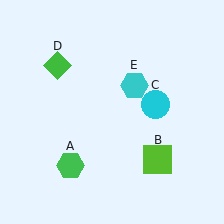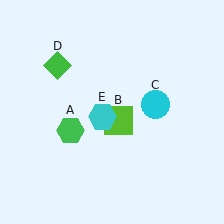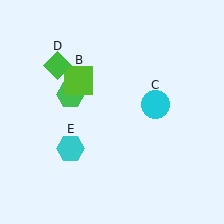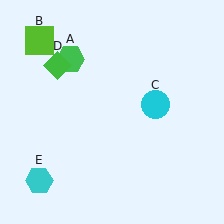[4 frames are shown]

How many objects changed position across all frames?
3 objects changed position: green hexagon (object A), lime square (object B), cyan hexagon (object E).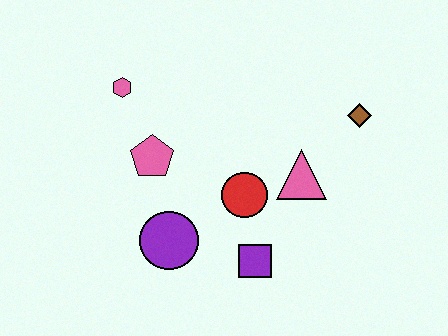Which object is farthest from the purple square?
The pink hexagon is farthest from the purple square.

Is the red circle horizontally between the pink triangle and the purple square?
No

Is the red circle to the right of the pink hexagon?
Yes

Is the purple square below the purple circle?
Yes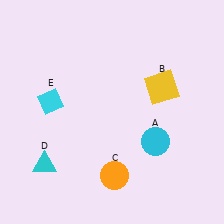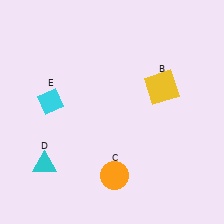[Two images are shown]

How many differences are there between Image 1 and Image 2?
There is 1 difference between the two images.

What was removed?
The cyan circle (A) was removed in Image 2.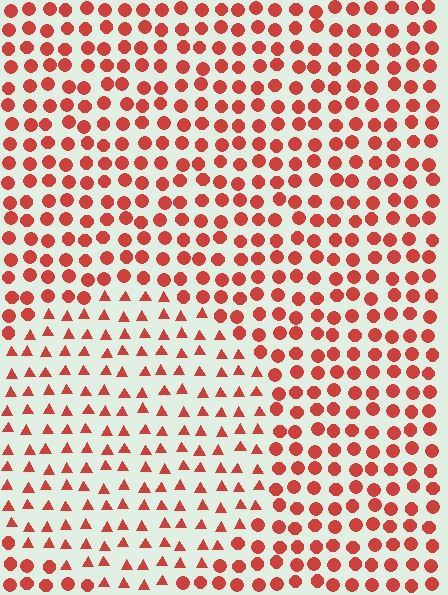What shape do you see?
I see a circle.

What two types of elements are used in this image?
The image uses triangles inside the circle region and circles outside it.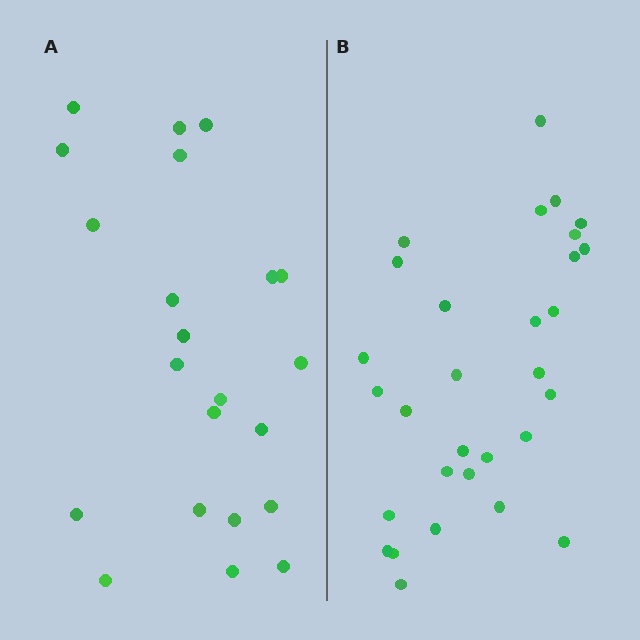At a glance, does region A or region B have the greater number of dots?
Region B (the right region) has more dots.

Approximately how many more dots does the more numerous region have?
Region B has roughly 8 or so more dots than region A.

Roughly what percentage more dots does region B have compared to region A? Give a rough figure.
About 35% more.